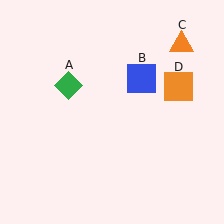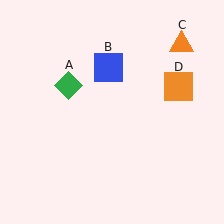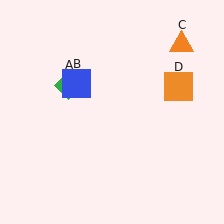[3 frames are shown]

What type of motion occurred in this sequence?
The blue square (object B) rotated counterclockwise around the center of the scene.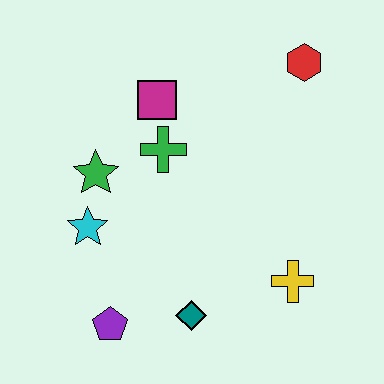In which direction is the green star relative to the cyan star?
The green star is above the cyan star.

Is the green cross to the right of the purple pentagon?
Yes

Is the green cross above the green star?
Yes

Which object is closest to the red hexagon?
The magenta square is closest to the red hexagon.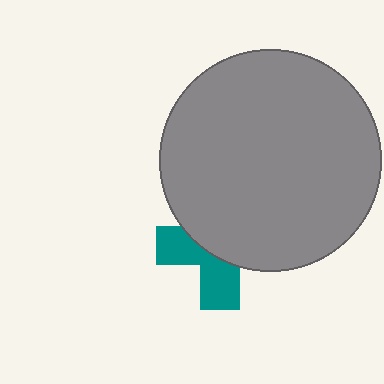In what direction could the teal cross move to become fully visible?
The teal cross could move down. That would shift it out from behind the gray circle entirely.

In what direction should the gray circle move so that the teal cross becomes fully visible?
The gray circle should move up. That is the shortest direction to clear the overlap and leave the teal cross fully visible.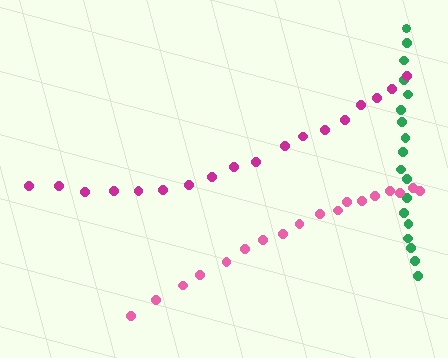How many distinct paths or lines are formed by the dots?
There are 3 distinct paths.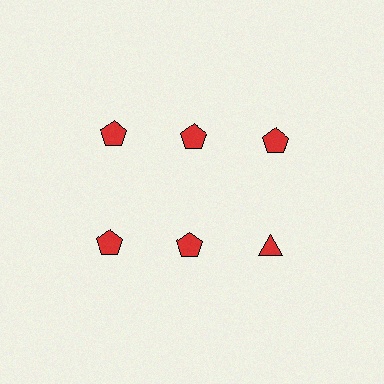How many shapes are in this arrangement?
There are 6 shapes arranged in a grid pattern.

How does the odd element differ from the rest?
It has a different shape: triangle instead of pentagon.